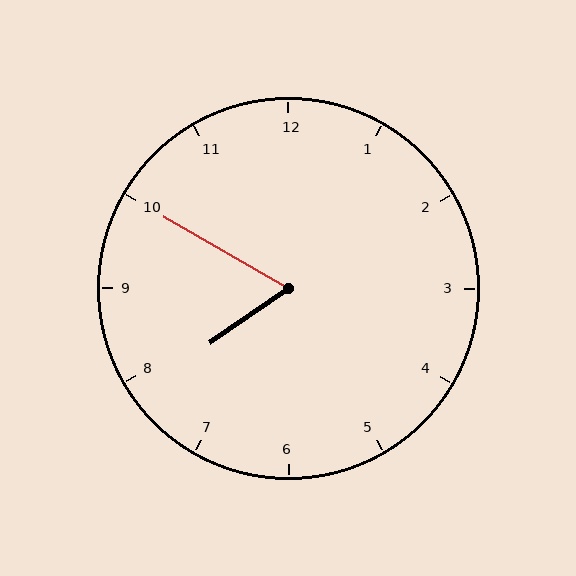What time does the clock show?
7:50.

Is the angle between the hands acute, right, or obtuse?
It is acute.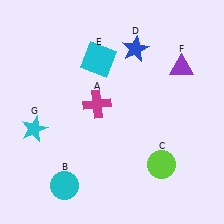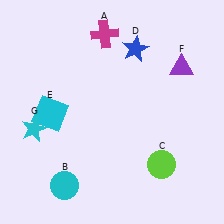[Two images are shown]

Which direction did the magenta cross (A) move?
The magenta cross (A) moved up.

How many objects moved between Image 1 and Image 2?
2 objects moved between the two images.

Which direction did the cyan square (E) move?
The cyan square (E) moved down.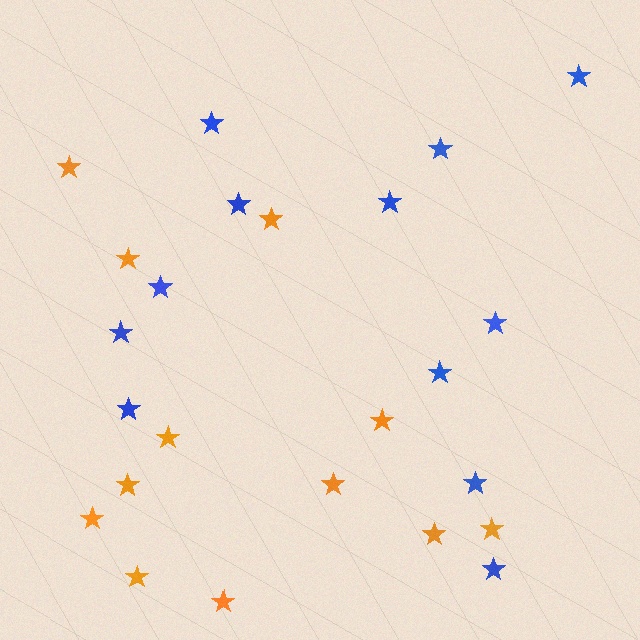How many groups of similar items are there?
There are 2 groups: one group of blue stars (12) and one group of orange stars (12).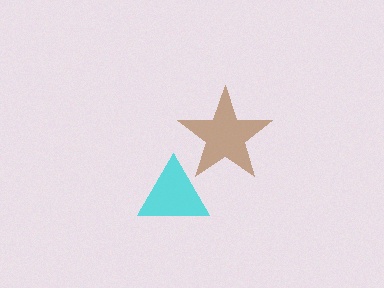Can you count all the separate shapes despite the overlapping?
Yes, there are 2 separate shapes.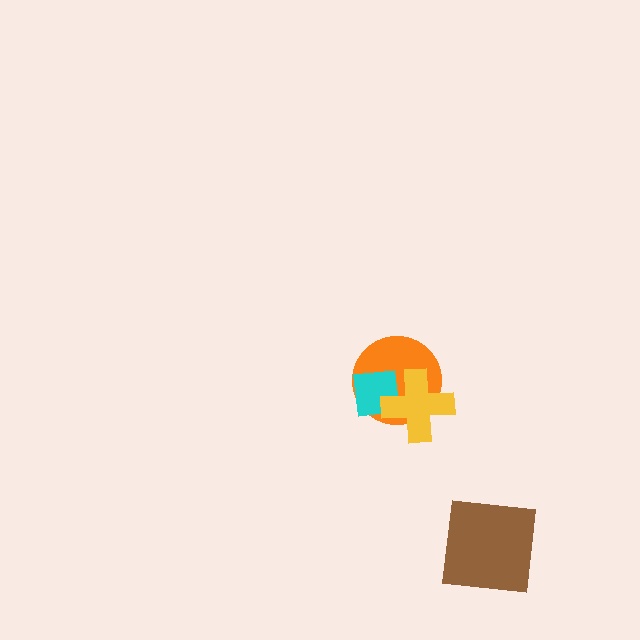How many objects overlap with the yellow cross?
2 objects overlap with the yellow cross.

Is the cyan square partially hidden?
Yes, it is partially covered by another shape.